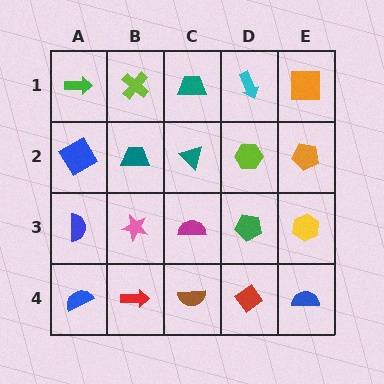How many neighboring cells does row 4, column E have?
2.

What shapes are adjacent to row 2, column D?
A cyan arrow (row 1, column D), a green pentagon (row 3, column D), a teal triangle (row 2, column C), an orange pentagon (row 2, column E).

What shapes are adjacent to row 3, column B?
A teal trapezoid (row 2, column B), a red arrow (row 4, column B), a blue semicircle (row 3, column A), a magenta semicircle (row 3, column C).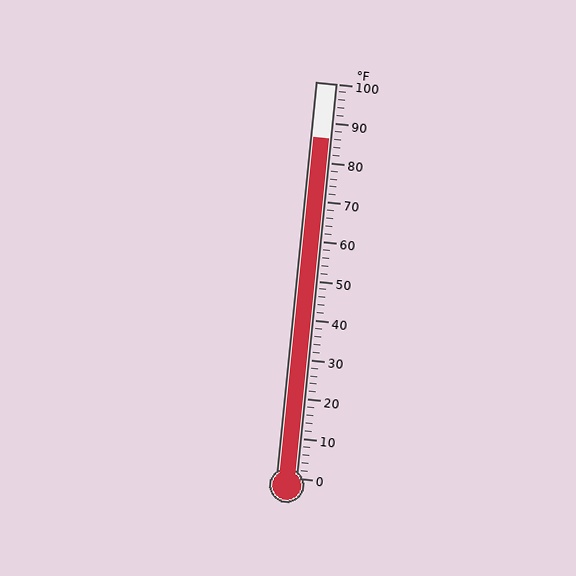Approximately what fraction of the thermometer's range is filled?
The thermometer is filled to approximately 85% of its range.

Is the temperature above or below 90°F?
The temperature is below 90°F.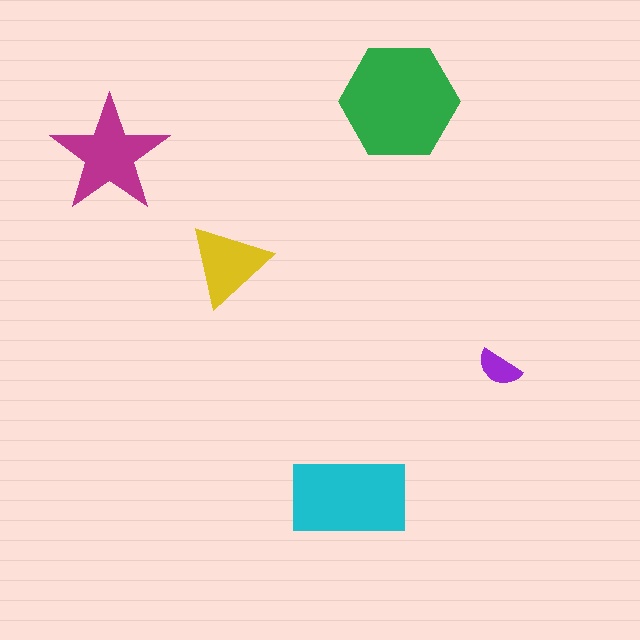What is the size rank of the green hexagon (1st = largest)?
1st.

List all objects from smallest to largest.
The purple semicircle, the yellow triangle, the magenta star, the cyan rectangle, the green hexagon.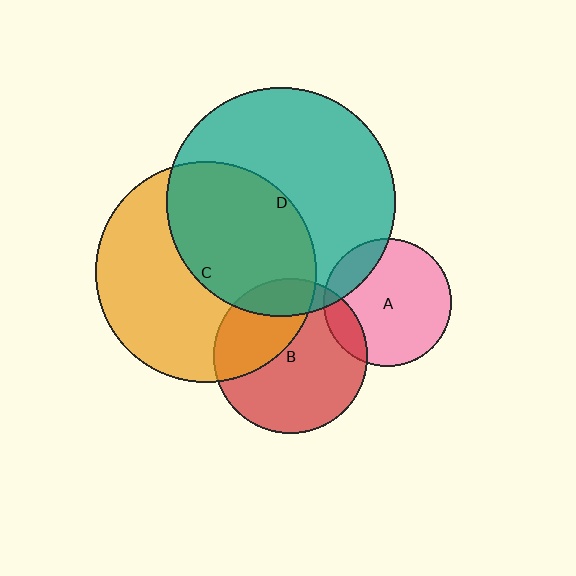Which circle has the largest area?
Circle D (teal).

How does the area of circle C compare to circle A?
Approximately 3.0 times.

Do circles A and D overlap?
Yes.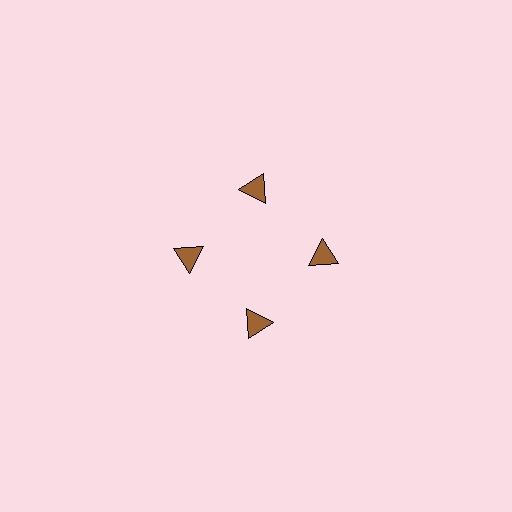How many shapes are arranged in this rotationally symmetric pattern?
There are 4 shapes, arranged in 4 groups of 1.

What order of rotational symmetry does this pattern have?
This pattern has 4-fold rotational symmetry.